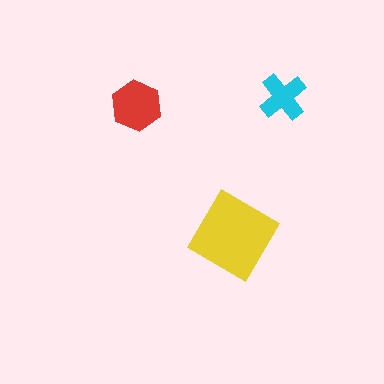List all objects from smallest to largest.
The cyan cross, the red hexagon, the yellow diamond.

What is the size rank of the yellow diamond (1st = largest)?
1st.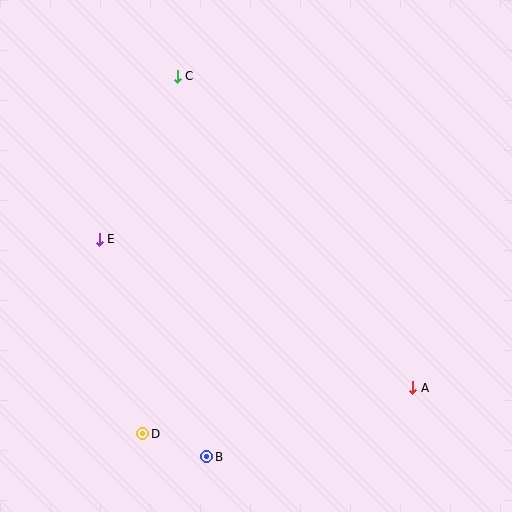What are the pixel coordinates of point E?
Point E is at (99, 239).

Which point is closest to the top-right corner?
Point C is closest to the top-right corner.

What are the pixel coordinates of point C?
Point C is at (177, 76).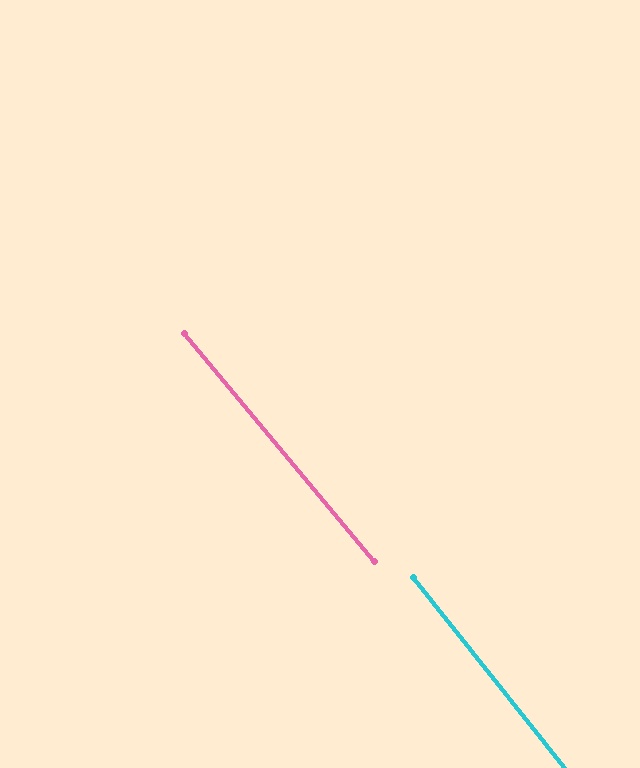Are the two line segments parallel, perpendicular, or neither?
Parallel — their directions differ by only 1.2°.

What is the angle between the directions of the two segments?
Approximately 1 degree.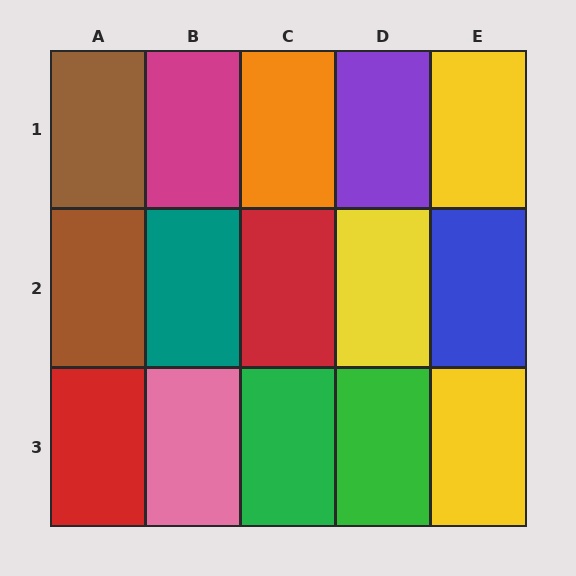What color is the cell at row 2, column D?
Yellow.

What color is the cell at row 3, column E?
Yellow.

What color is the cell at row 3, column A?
Red.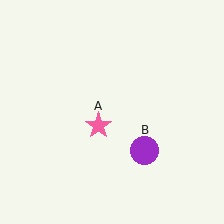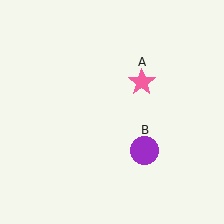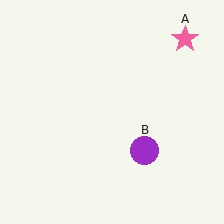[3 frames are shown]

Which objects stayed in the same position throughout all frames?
Purple circle (object B) remained stationary.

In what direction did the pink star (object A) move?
The pink star (object A) moved up and to the right.